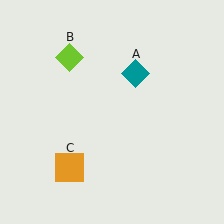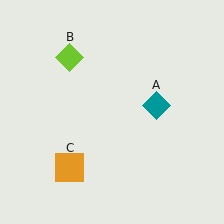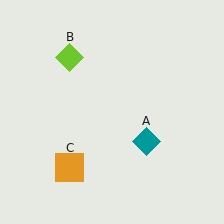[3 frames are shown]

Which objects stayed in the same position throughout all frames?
Lime diamond (object B) and orange square (object C) remained stationary.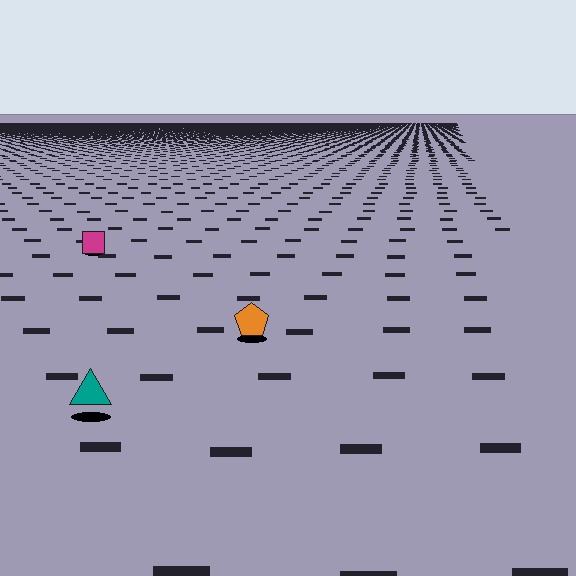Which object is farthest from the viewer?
The magenta square is farthest from the viewer. It appears smaller and the ground texture around it is denser.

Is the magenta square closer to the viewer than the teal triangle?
No. The teal triangle is closer — you can tell from the texture gradient: the ground texture is coarser near it.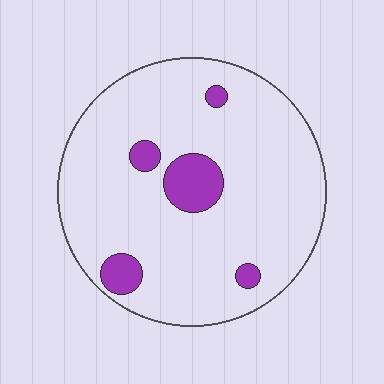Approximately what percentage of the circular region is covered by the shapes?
Approximately 10%.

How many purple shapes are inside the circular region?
5.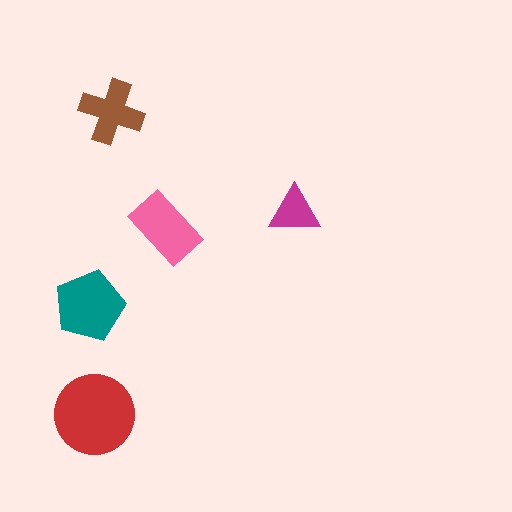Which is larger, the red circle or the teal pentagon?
The red circle.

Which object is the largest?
The red circle.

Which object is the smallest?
The magenta triangle.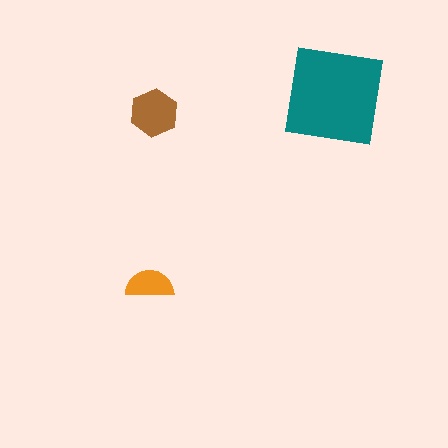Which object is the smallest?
The orange semicircle.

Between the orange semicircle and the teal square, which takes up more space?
The teal square.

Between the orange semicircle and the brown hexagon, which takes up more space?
The brown hexagon.